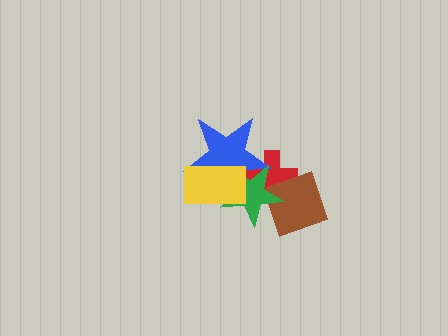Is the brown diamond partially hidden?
Yes, it is partially covered by another shape.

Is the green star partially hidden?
Yes, it is partially covered by another shape.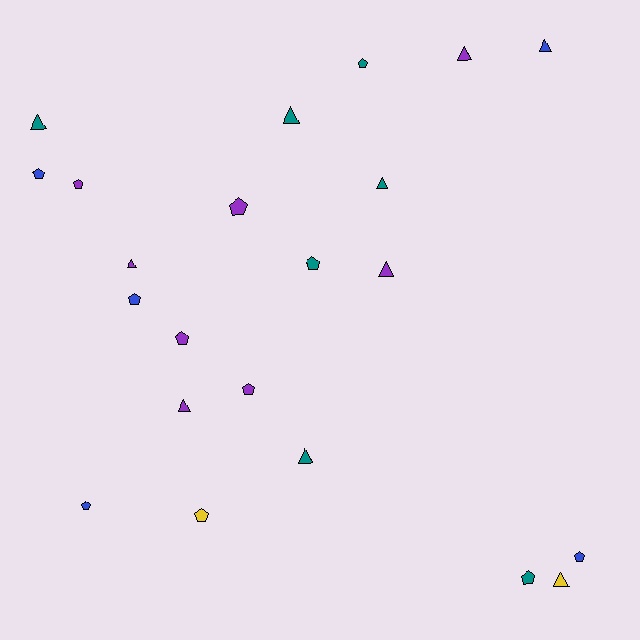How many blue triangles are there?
There is 1 blue triangle.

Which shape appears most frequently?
Pentagon, with 12 objects.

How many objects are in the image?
There are 22 objects.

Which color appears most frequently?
Purple, with 8 objects.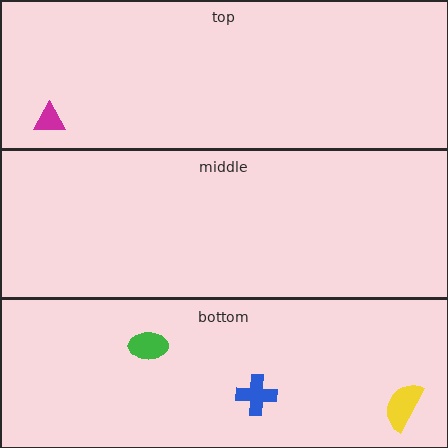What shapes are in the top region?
The magenta triangle.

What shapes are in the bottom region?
The green ellipse, the blue cross, the yellow semicircle.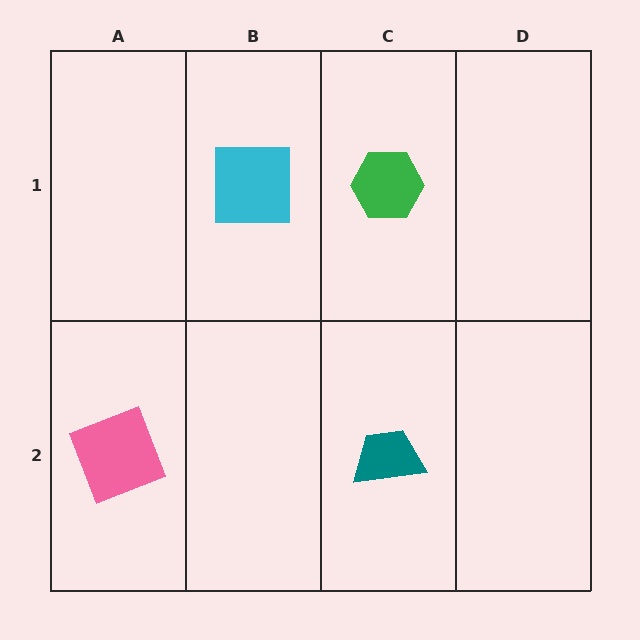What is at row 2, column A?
A pink square.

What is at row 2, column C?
A teal trapezoid.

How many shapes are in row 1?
2 shapes.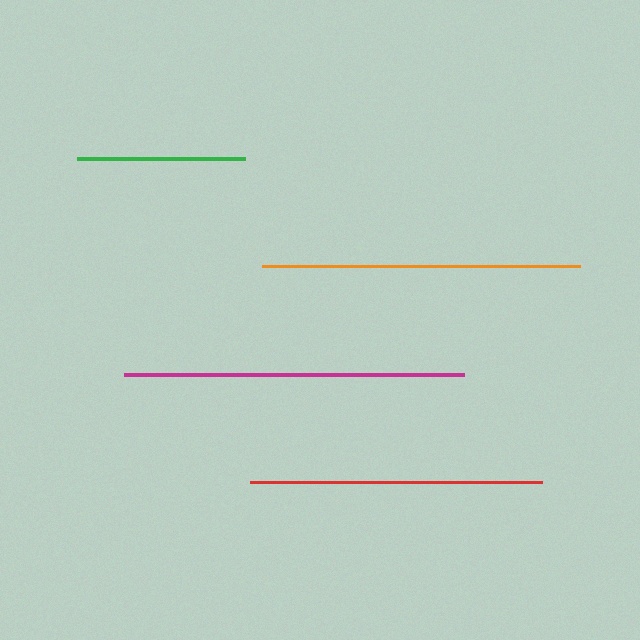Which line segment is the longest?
The magenta line is the longest at approximately 340 pixels.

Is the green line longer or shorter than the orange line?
The orange line is longer than the green line.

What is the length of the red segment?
The red segment is approximately 292 pixels long.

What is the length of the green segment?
The green segment is approximately 168 pixels long.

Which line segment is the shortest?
The green line is the shortest at approximately 168 pixels.